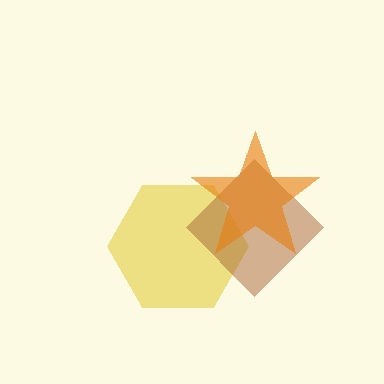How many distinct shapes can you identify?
There are 3 distinct shapes: a yellow hexagon, a brown diamond, an orange star.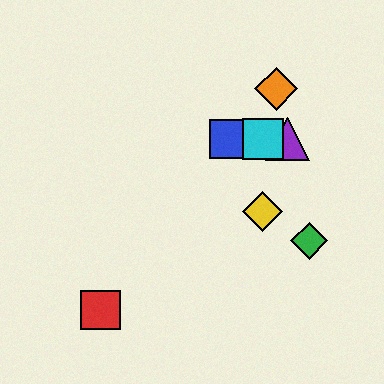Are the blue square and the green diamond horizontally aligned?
No, the blue square is at y≈139 and the green diamond is at y≈241.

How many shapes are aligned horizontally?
3 shapes (the blue square, the purple triangle, the cyan square) are aligned horizontally.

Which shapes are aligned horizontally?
The blue square, the purple triangle, the cyan square are aligned horizontally.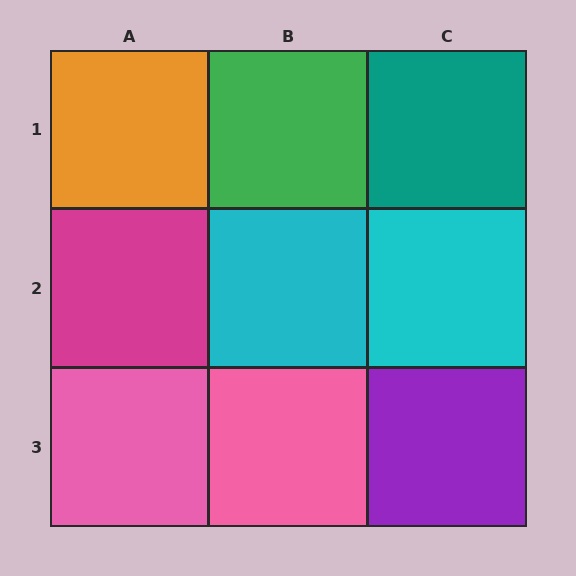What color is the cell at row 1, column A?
Orange.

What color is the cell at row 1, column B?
Green.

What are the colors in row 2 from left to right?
Magenta, cyan, cyan.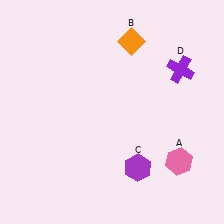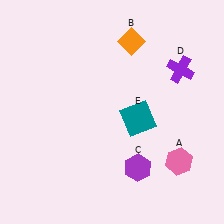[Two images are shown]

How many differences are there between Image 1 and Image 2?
There is 1 difference between the two images.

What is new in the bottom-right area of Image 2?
A teal square (E) was added in the bottom-right area of Image 2.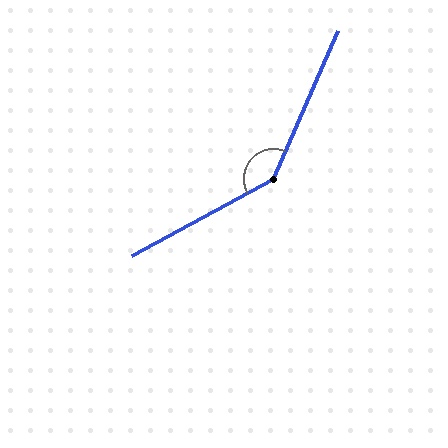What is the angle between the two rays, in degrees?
Approximately 143 degrees.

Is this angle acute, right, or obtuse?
It is obtuse.